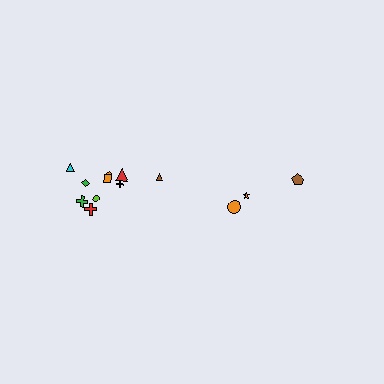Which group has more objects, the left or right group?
The left group.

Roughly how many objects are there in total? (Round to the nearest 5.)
Roughly 15 objects in total.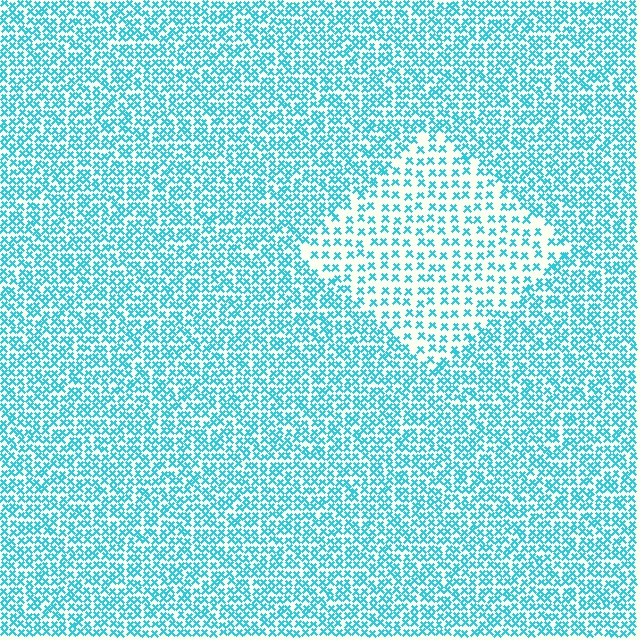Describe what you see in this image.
The image contains small cyan elements arranged at two different densities. A diamond-shaped region is visible where the elements are less densely packed than the surrounding area.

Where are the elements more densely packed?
The elements are more densely packed outside the diamond boundary.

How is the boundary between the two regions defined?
The boundary is defined by a change in element density (approximately 2.0x ratio). All elements are the same color, size, and shape.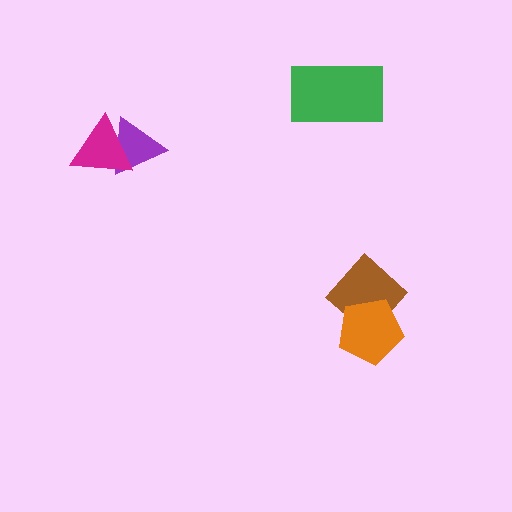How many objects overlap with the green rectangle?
0 objects overlap with the green rectangle.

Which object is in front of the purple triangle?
The magenta triangle is in front of the purple triangle.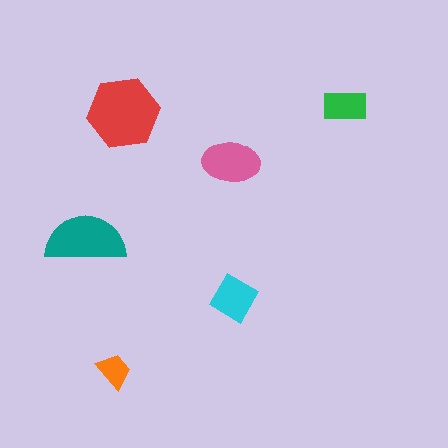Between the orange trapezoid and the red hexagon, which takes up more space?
The red hexagon.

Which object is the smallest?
The orange trapezoid.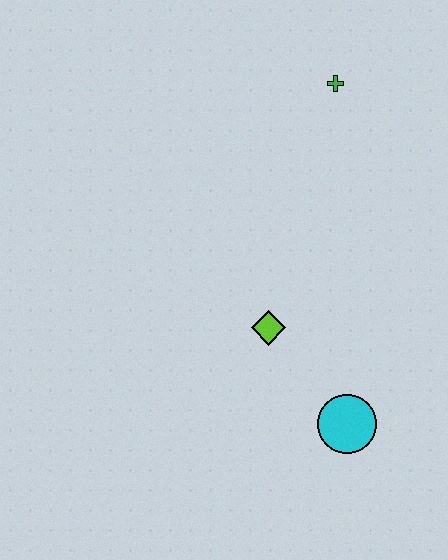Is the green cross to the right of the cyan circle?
No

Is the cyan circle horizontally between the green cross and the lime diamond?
No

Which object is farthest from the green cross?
The cyan circle is farthest from the green cross.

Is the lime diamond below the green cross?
Yes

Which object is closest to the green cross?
The lime diamond is closest to the green cross.